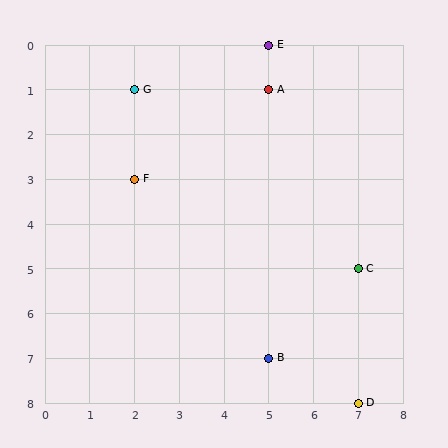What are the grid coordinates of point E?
Point E is at grid coordinates (5, 0).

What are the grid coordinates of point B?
Point B is at grid coordinates (5, 7).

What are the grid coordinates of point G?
Point G is at grid coordinates (2, 1).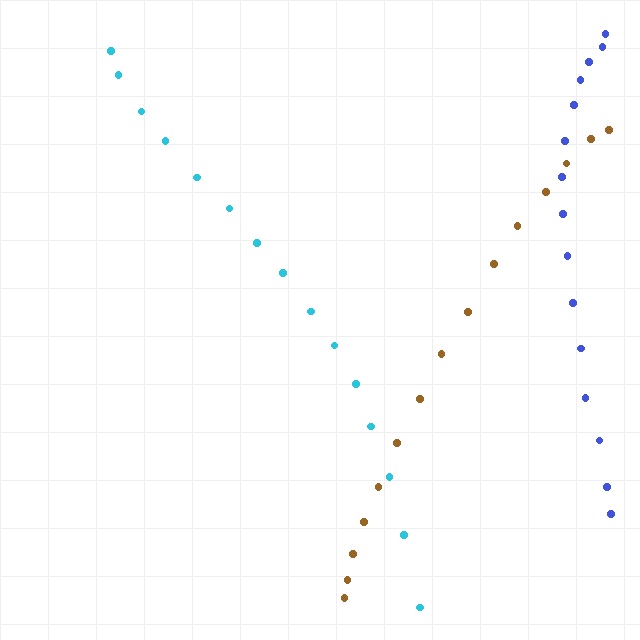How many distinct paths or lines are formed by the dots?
There are 3 distinct paths.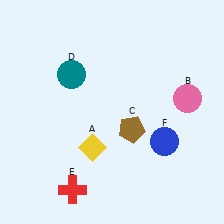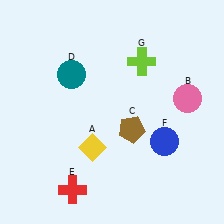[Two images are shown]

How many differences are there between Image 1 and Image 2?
There is 1 difference between the two images.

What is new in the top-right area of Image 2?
A lime cross (G) was added in the top-right area of Image 2.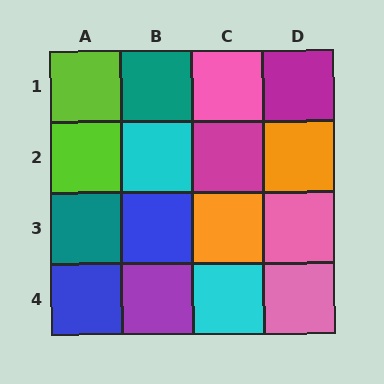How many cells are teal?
2 cells are teal.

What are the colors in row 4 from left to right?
Blue, purple, cyan, pink.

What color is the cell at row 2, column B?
Cyan.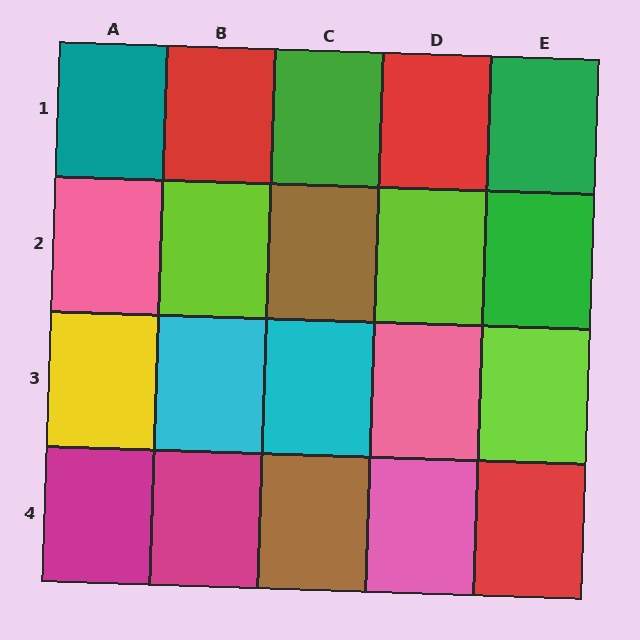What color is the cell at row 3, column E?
Lime.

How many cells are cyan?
2 cells are cyan.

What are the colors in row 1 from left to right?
Teal, red, green, red, green.